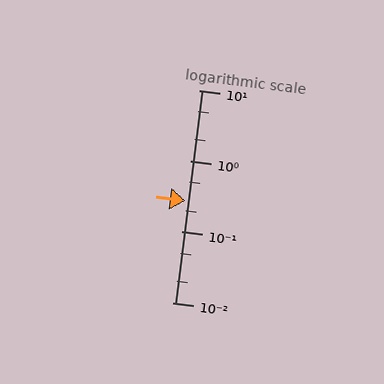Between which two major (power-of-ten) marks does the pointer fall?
The pointer is between 0.1 and 1.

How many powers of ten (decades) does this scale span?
The scale spans 3 decades, from 0.01 to 10.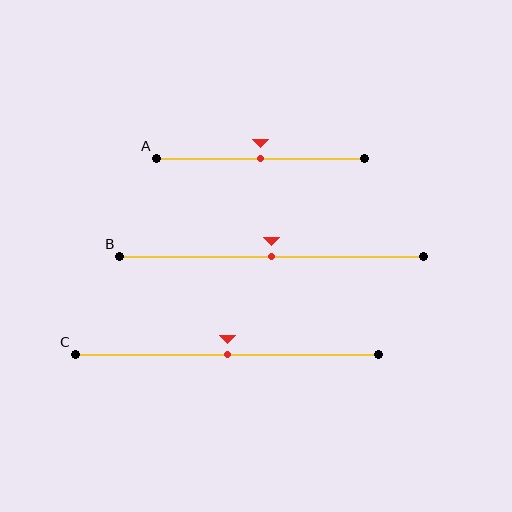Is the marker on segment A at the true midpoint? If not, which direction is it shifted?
Yes, the marker on segment A is at the true midpoint.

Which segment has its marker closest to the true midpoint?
Segment A has its marker closest to the true midpoint.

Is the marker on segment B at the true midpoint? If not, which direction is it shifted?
Yes, the marker on segment B is at the true midpoint.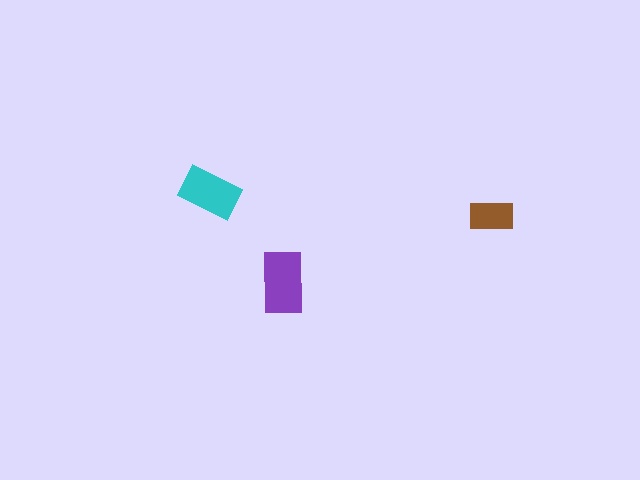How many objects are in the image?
There are 3 objects in the image.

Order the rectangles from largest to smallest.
the purple one, the cyan one, the brown one.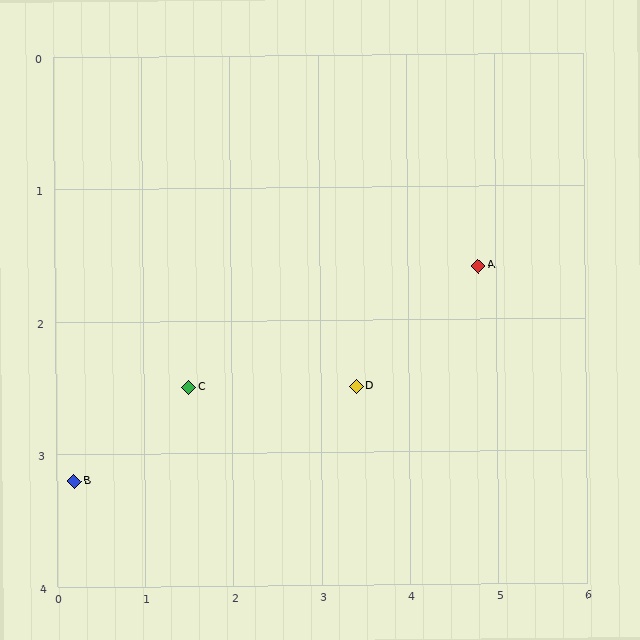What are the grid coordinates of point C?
Point C is at approximately (1.5, 2.5).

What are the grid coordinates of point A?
Point A is at approximately (4.8, 1.6).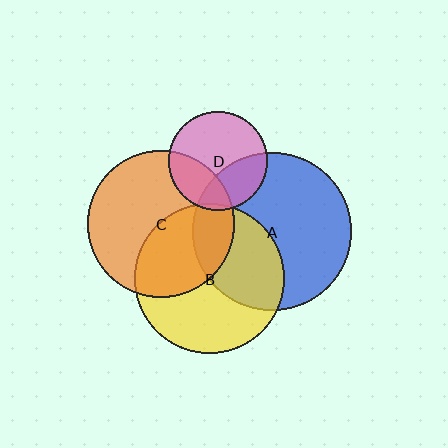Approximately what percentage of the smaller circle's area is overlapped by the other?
Approximately 5%.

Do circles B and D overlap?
Yes.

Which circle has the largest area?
Circle A (blue).